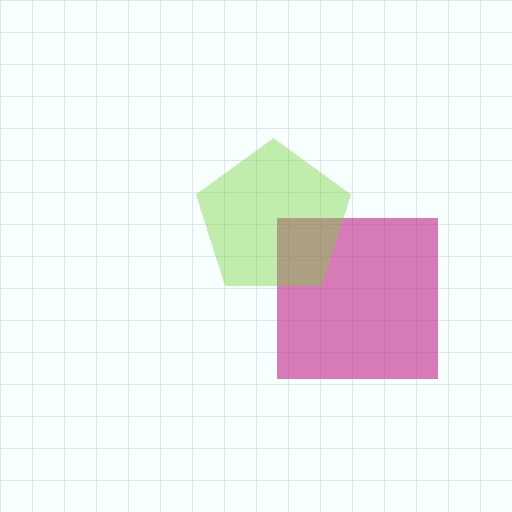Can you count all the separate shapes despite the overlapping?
Yes, there are 2 separate shapes.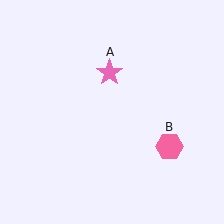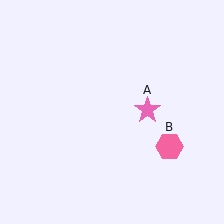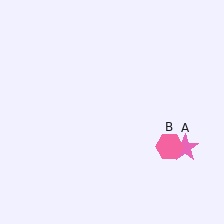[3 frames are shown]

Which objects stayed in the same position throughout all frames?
Pink hexagon (object B) remained stationary.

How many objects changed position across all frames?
1 object changed position: pink star (object A).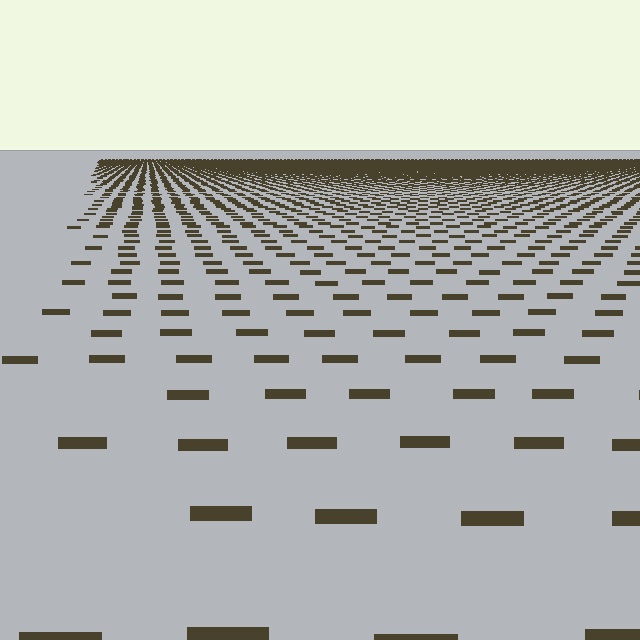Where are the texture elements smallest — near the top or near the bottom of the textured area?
Near the top.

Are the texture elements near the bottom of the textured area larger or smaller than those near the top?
Larger. Near the bottom, elements are closer to the viewer and appear at a bigger on-screen size.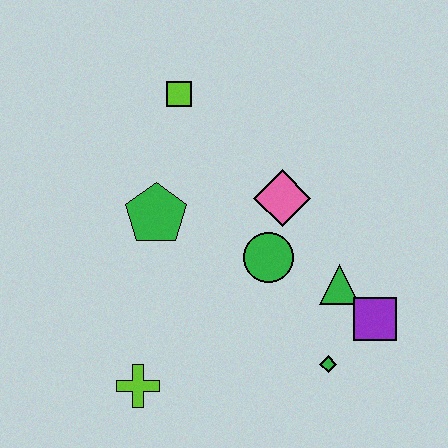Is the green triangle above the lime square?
No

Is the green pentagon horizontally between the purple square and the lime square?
No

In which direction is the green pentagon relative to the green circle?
The green pentagon is to the left of the green circle.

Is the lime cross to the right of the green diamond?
No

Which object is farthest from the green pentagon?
The purple square is farthest from the green pentagon.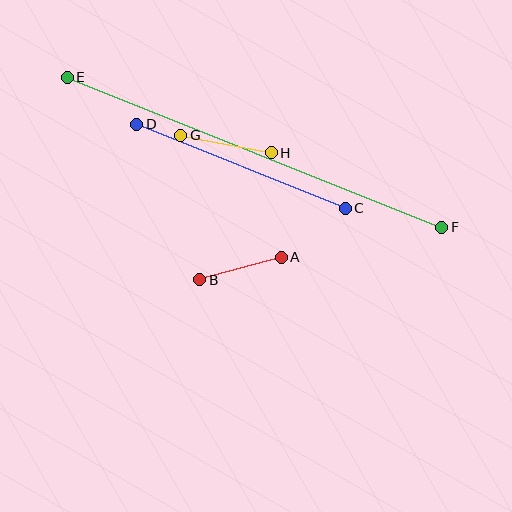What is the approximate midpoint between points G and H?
The midpoint is at approximately (226, 144) pixels.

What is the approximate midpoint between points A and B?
The midpoint is at approximately (241, 268) pixels.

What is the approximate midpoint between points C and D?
The midpoint is at approximately (241, 166) pixels.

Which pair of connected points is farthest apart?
Points E and F are farthest apart.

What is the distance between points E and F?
The distance is approximately 403 pixels.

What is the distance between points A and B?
The distance is approximately 85 pixels.